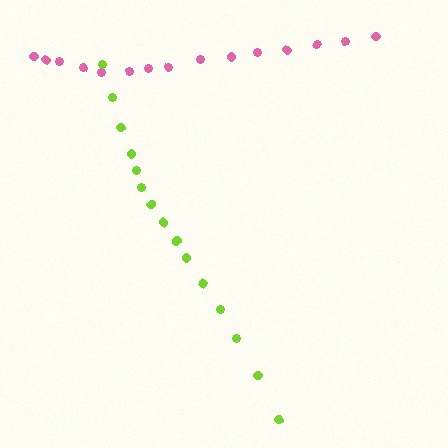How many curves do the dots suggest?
There are 2 distinct paths.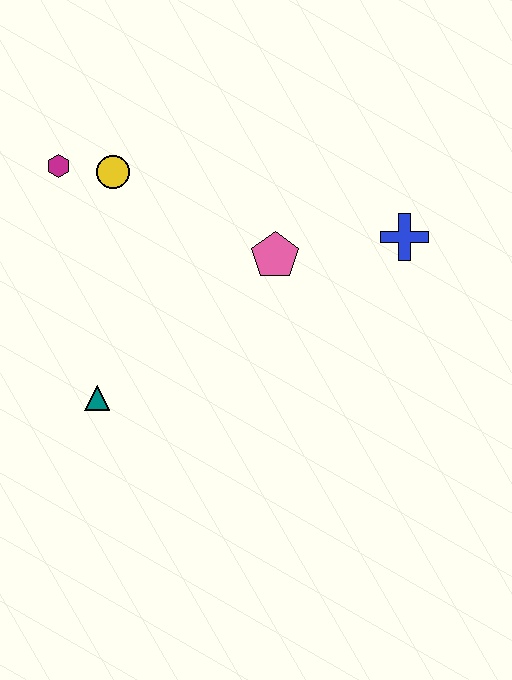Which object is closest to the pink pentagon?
The blue cross is closest to the pink pentagon.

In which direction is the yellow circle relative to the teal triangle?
The yellow circle is above the teal triangle.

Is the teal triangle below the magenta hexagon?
Yes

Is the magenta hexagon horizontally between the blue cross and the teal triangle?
No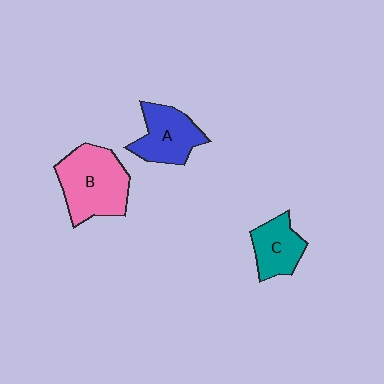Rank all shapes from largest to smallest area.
From largest to smallest: B (pink), A (blue), C (teal).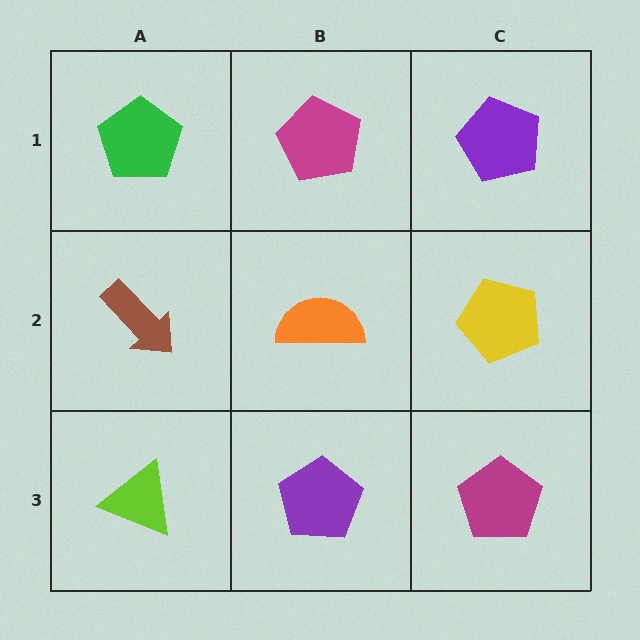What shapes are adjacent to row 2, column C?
A purple pentagon (row 1, column C), a magenta pentagon (row 3, column C), an orange semicircle (row 2, column B).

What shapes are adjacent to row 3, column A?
A brown arrow (row 2, column A), a purple pentagon (row 3, column B).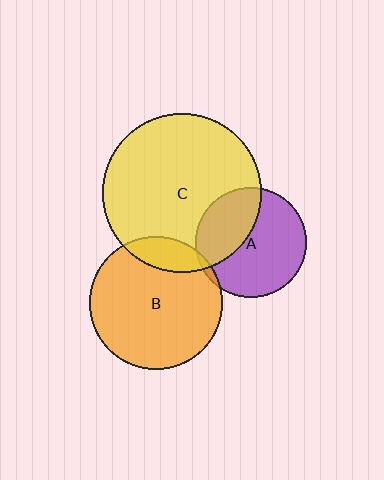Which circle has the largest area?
Circle C (yellow).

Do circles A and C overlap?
Yes.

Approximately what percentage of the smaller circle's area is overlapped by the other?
Approximately 35%.